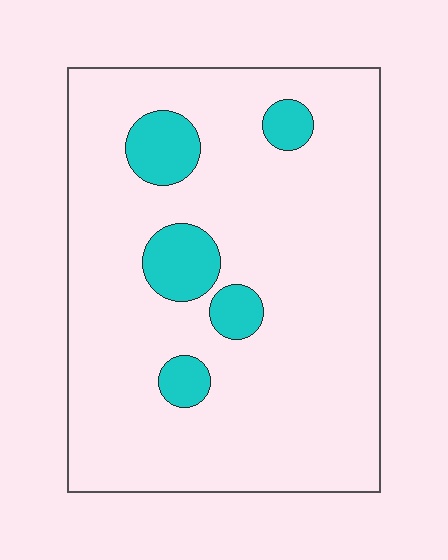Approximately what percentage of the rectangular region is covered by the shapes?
Approximately 10%.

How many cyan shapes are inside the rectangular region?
5.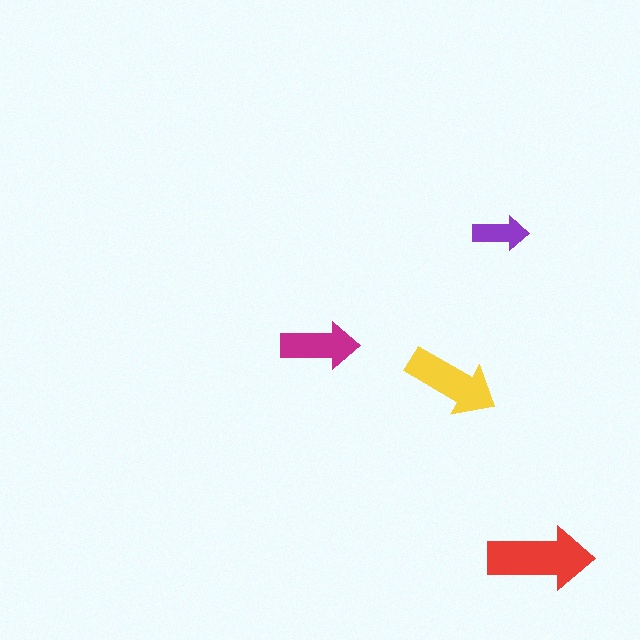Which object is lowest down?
The red arrow is bottommost.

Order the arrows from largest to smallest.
the red one, the yellow one, the magenta one, the purple one.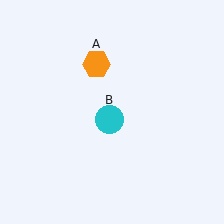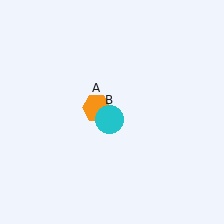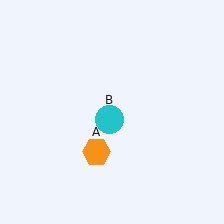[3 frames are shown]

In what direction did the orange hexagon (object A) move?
The orange hexagon (object A) moved down.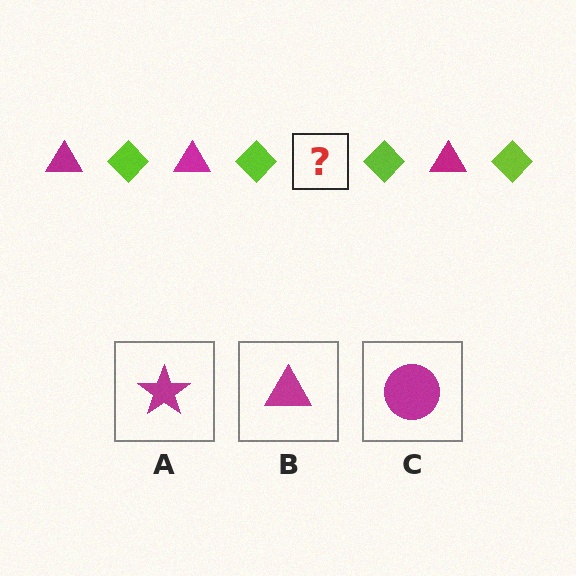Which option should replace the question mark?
Option B.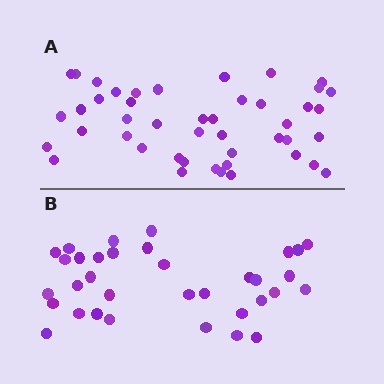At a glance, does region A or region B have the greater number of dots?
Region A (the top region) has more dots.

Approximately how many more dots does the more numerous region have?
Region A has roughly 12 or so more dots than region B.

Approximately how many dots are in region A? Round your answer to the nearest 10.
About 40 dots. (The exact count is 45, which rounds to 40.)